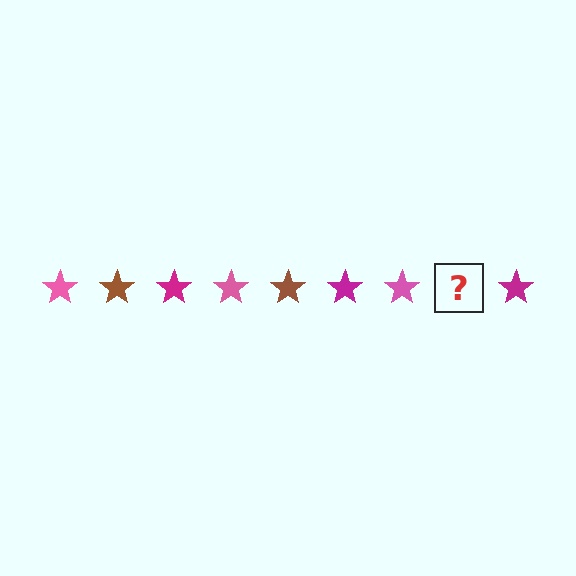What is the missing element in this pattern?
The missing element is a brown star.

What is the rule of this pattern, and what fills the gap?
The rule is that the pattern cycles through pink, brown, magenta stars. The gap should be filled with a brown star.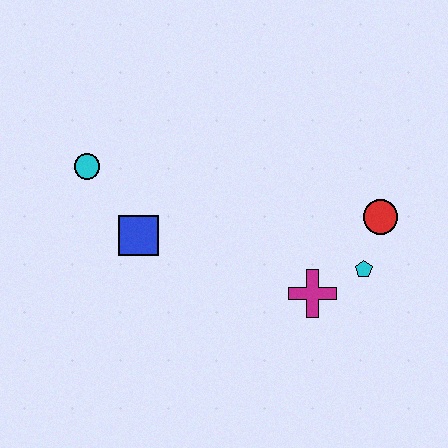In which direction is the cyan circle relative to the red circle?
The cyan circle is to the left of the red circle.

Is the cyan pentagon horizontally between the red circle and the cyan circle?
Yes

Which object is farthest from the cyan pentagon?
The cyan circle is farthest from the cyan pentagon.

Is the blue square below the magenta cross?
No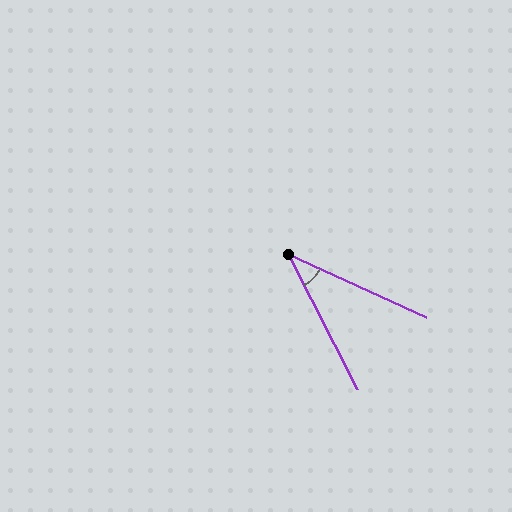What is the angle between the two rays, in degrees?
Approximately 38 degrees.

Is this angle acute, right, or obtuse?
It is acute.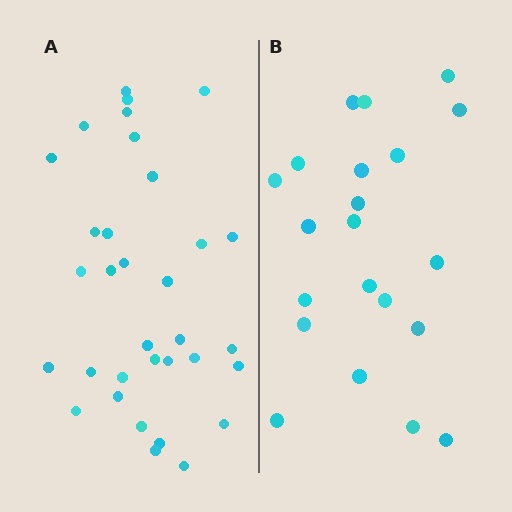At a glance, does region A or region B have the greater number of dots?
Region A (the left region) has more dots.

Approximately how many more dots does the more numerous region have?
Region A has roughly 12 or so more dots than region B.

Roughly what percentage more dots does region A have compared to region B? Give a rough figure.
About 55% more.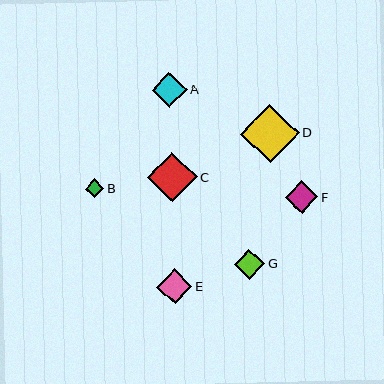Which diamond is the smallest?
Diamond B is the smallest with a size of approximately 19 pixels.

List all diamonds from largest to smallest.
From largest to smallest: D, C, A, E, F, G, B.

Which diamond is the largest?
Diamond D is the largest with a size of approximately 59 pixels.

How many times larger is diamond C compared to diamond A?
Diamond C is approximately 1.4 times the size of diamond A.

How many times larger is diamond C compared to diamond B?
Diamond C is approximately 2.6 times the size of diamond B.